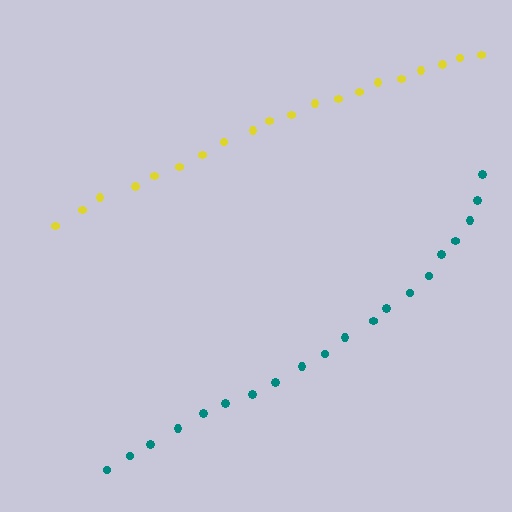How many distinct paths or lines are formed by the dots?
There are 2 distinct paths.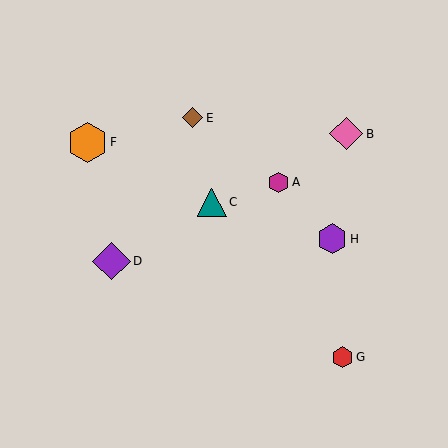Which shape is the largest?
The orange hexagon (labeled F) is the largest.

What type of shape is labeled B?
Shape B is a pink diamond.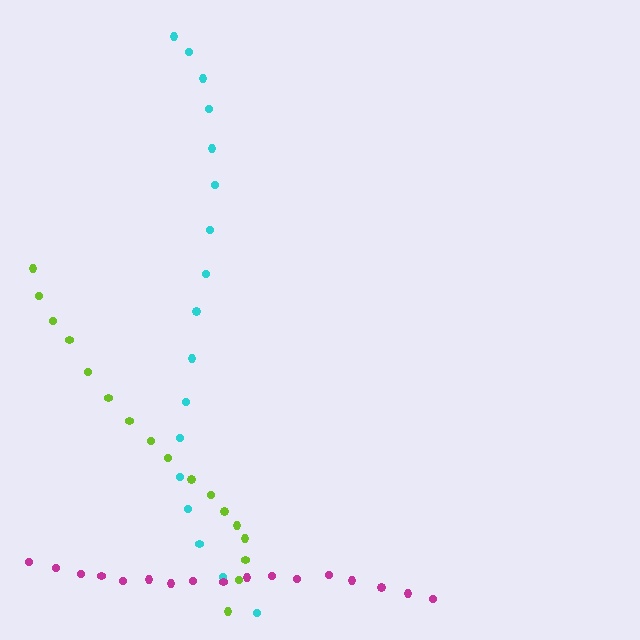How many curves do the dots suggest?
There are 3 distinct paths.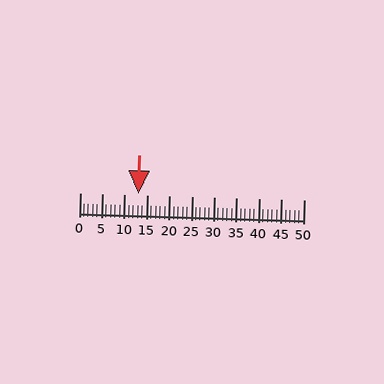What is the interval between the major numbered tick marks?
The major tick marks are spaced 5 units apart.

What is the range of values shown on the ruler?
The ruler shows values from 0 to 50.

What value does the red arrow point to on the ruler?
The red arrow points to approximately 13.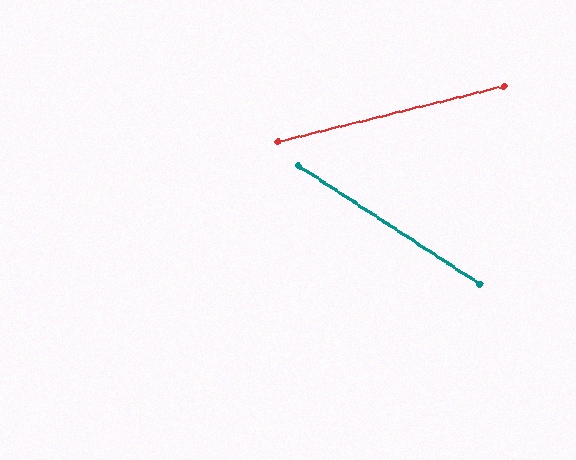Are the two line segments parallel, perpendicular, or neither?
Neither parallel nor perpendicular — they differ by about 47°.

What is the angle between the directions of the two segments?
Approximately 47 degrees.